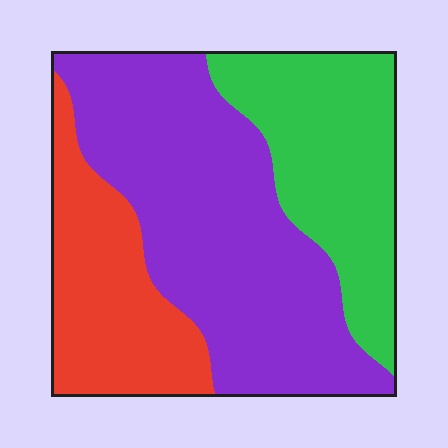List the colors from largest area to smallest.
From largest to smallest: purple, green, red.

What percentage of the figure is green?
Green takes up about one quarter (1/4) of the figure.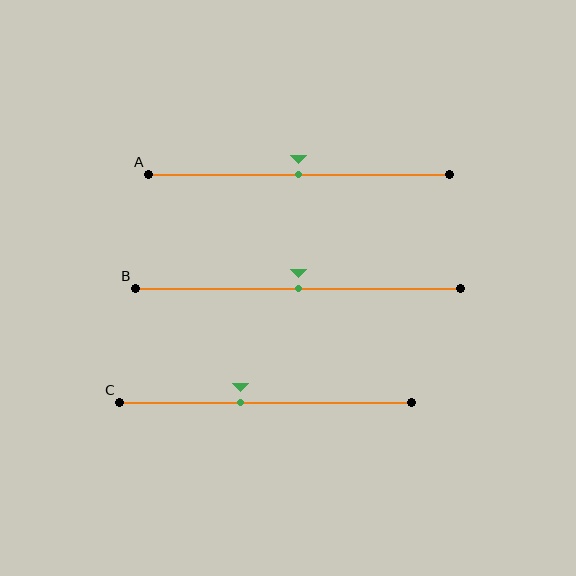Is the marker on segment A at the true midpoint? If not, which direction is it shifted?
Yes, the marker on segment A is at the true midpoint.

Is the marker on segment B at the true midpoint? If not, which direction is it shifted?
Yes, the marker on segment B is at the true midpoint.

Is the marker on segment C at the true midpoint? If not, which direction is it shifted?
No, the marker on segment C is shifted to the left by about 8% of the segment length.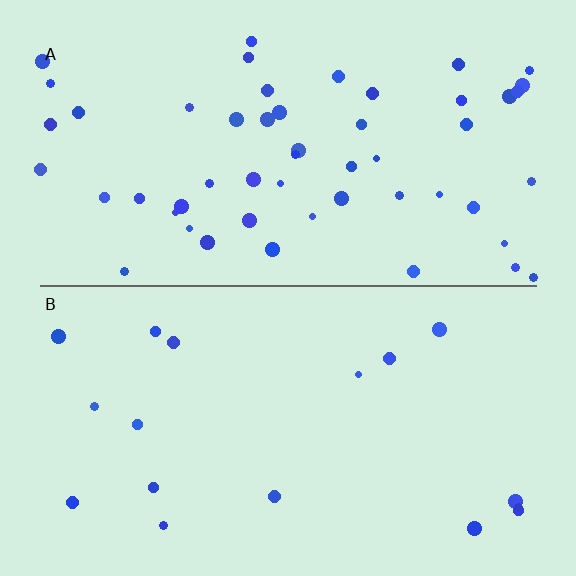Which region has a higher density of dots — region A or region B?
A (the top).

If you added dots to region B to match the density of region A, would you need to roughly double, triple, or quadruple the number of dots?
Approximately triple.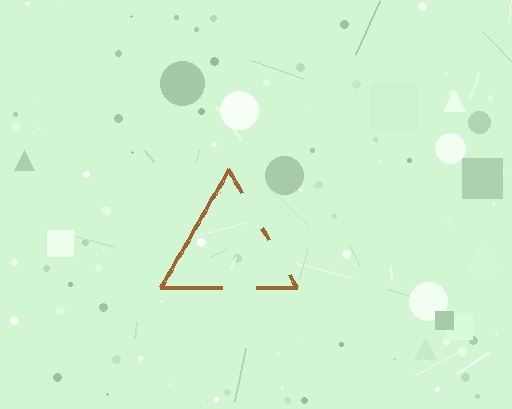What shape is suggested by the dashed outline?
The dashed outline suggests a triangle.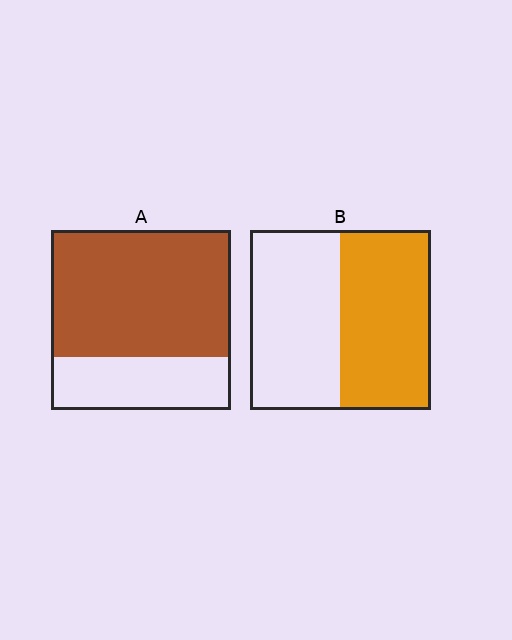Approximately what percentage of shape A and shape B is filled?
A is approximately 70% and B is approximately 50%.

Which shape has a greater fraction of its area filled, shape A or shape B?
Shape A.